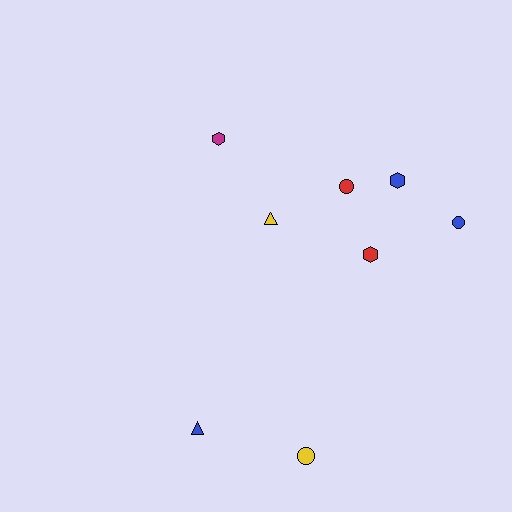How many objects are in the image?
There are 8 objects.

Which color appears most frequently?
Blue, with 3 objects.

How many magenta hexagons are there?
There is 1 magenta hexagon.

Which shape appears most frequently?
Circle, with 3 objects.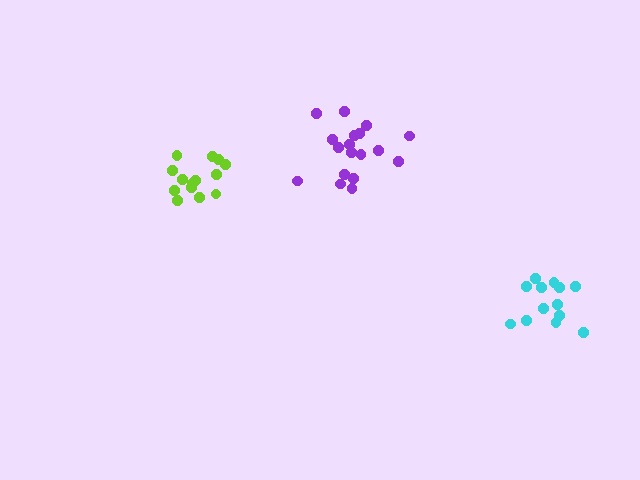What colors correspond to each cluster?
The clusters are colored: lime, cyan, purple.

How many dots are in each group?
Group 1: 14 dots, Group 2: 13 dots, Group 3: 18 dots (45 total).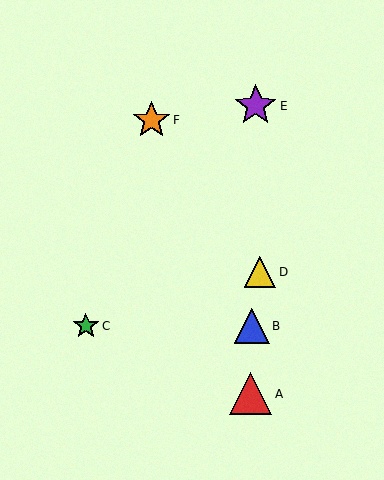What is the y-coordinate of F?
Object F is at y≈120.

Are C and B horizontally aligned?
Yes, both are at y≈326.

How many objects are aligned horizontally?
2 objects (B, C) are aligned horizontally.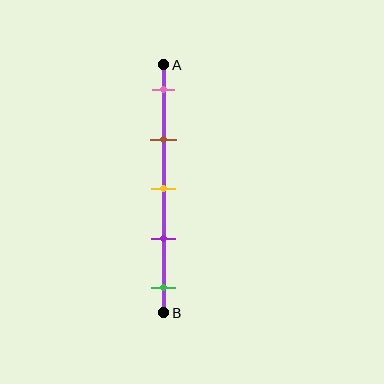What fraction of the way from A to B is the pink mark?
The pink mark is approximately 10% (0.1) of the way from A to B.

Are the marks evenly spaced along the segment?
Yes, the marks are approximately evenly spaced.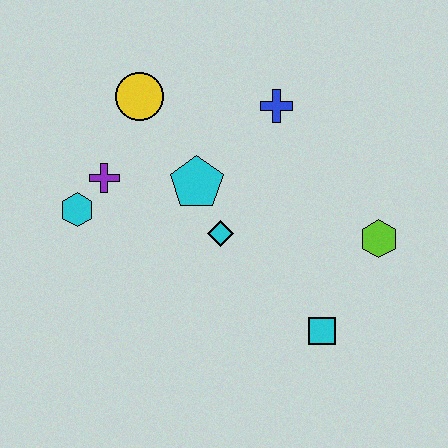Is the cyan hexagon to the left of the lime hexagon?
Yes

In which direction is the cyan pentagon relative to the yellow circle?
The cyan pentagon is below the yellow circle.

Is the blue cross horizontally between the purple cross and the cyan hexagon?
No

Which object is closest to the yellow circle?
The purple cross is closest to the yellow circle.